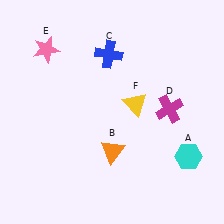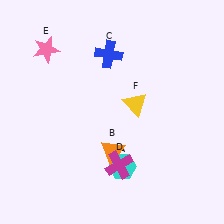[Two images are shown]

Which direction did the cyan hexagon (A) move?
The cyan hexagon (A) moved left.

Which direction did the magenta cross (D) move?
The magenta cross (D) moved down.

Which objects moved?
The objects that moved are: the cyan hexagon (A), the magenta cross (D).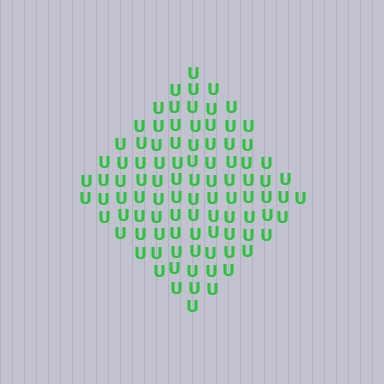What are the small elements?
The small elements are letter U's.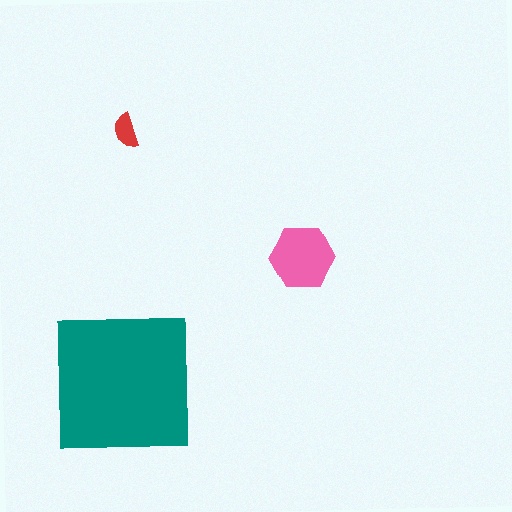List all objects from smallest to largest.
The red semicircle, the pink hexagon, the teal square.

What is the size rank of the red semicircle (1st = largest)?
3rd.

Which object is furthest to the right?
The pink hexagon is rightmost.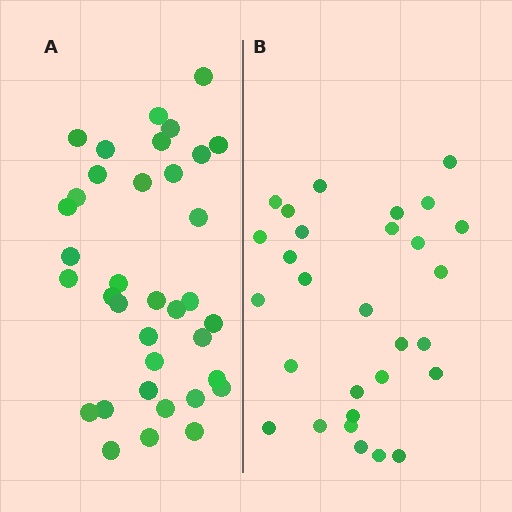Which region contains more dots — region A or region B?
Region A (the left region) has more dots.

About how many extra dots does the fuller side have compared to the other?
Region A has roughly 8 or so more dots than region B.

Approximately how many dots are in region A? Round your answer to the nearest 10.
About 40 dots. (The exact count is 36, which rounds to 40.)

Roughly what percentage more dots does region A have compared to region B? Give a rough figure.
About 25% more.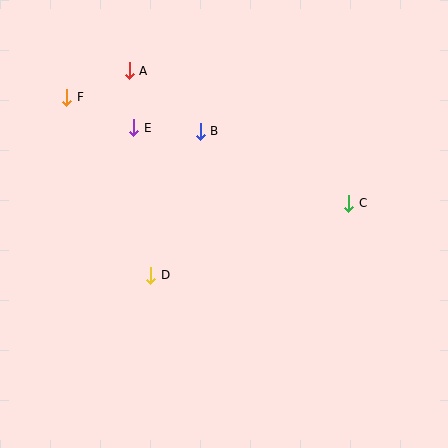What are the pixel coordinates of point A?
Point A is at (129, 71).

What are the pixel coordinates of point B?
Point B is at (200, 131).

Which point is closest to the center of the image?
Point D at (151, 275) is closest to the center.